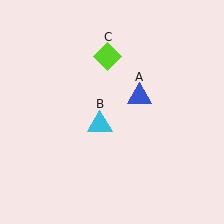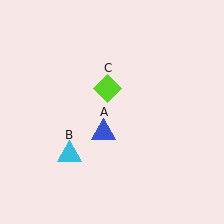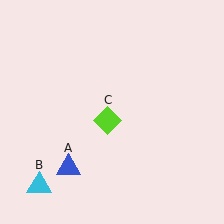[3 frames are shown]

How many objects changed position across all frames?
3 objects changed position: blue triangle (object A), cyan triangle (object B), lime diamond (object C).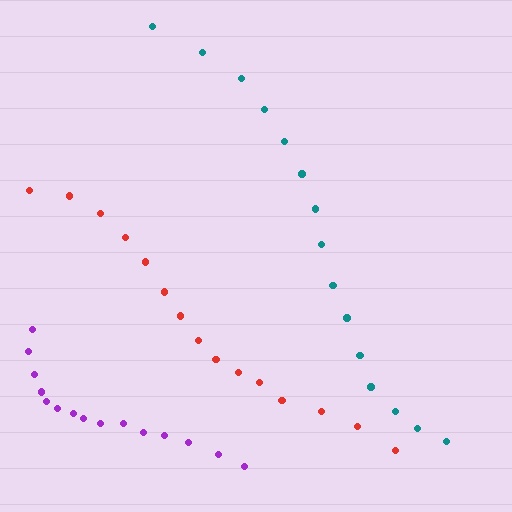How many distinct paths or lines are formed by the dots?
There are 3 distinct paths.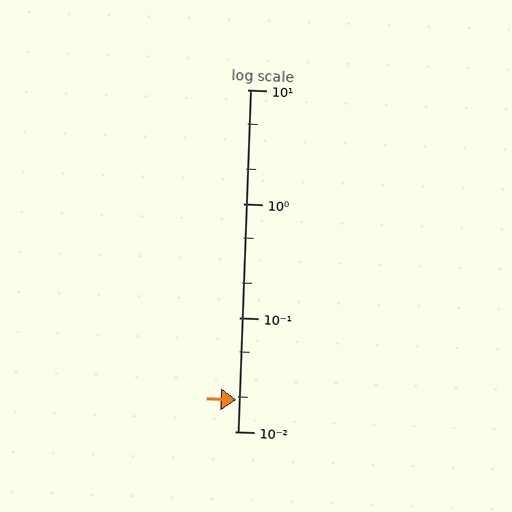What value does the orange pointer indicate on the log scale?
The pointer indicates approximately 0.019.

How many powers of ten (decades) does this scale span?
The scale spans 3 decades, from 0.01 to 10.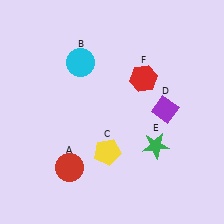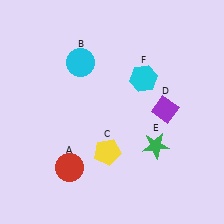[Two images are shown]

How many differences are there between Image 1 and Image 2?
There is 1 difference between the two images.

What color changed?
The hexagon (F) changed from red in Image 1 to cyan in Image 2.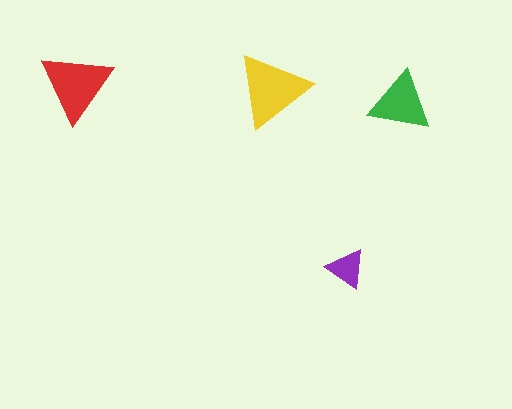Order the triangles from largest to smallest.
the yellow one, the red one, the green one, the purple one.